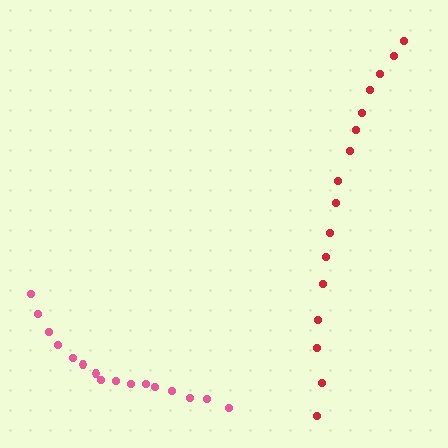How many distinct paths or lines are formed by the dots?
There are 2 distinct paths.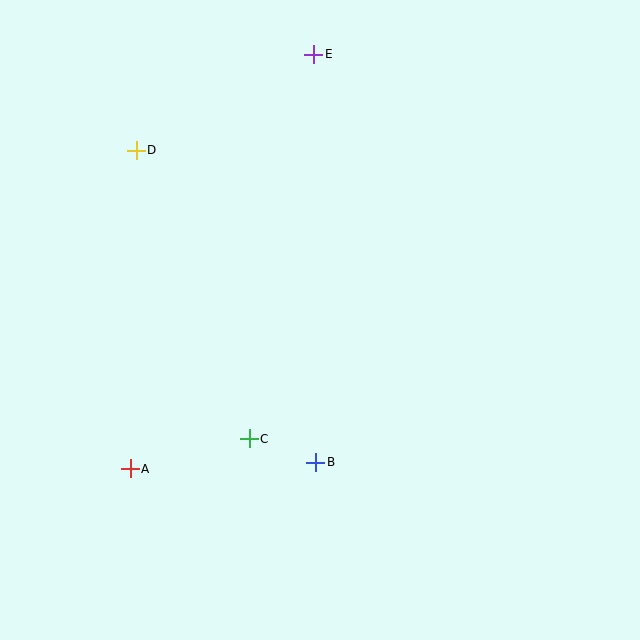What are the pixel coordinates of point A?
Point A is at (130, 469).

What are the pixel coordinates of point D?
Point D is at (136, 150).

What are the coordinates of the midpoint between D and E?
The midpoint between D and E is at (225, 102).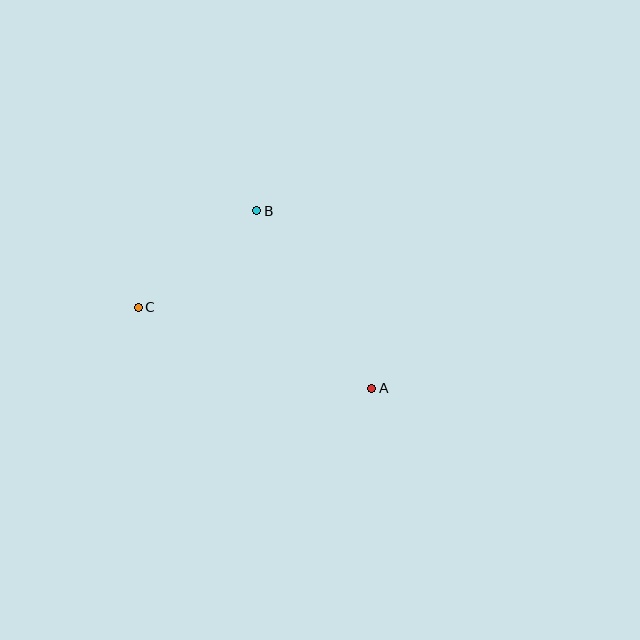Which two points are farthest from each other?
Points A and C are farthest from each other.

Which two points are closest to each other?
Points B and C are closest to each other.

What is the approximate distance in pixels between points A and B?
The distance between A and B is approximately 211 pixels.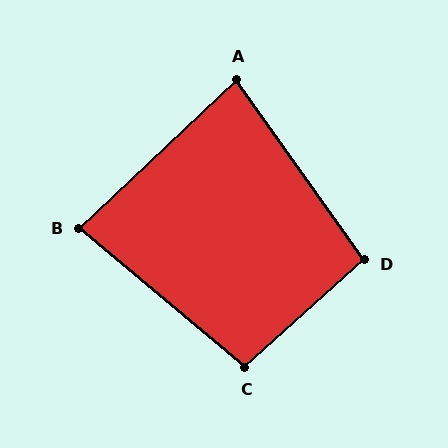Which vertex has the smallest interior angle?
A, at approximately 82 degrees.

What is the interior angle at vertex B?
Approximately 84 degrees (acute).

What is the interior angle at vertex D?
Approximately 96 degrees (obtuse).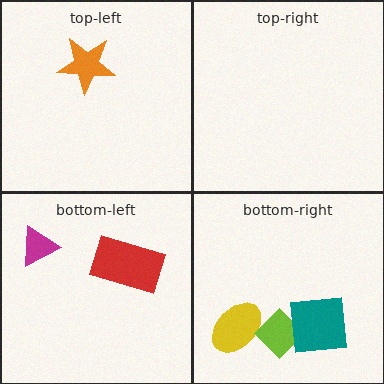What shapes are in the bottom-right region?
The yellow ellipse, the lime diamond, the teal square.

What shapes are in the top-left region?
The orange star.